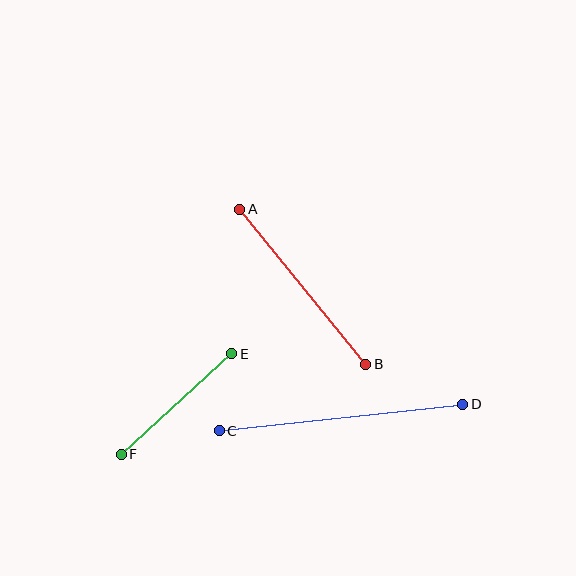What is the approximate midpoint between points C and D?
The midpoint is at approximately (341, 418) pixels.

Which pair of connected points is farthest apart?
Points C and D are farthest apart.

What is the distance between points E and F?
The distance is approximately 149 pixels.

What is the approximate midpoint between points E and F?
The midpoint is at approximately (176, 404) pixels.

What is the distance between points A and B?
The distance is approximately 200 pixels.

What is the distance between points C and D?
The distance is approximately 245 pixels.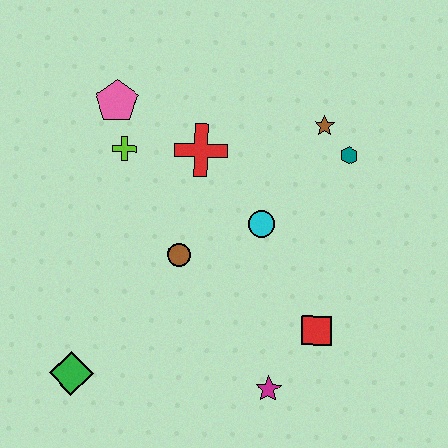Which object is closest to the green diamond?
The brown circle is closest to the green diamond.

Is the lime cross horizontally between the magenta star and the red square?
No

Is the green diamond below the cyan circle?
Yes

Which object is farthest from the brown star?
The green diamond is farthest from the brown star.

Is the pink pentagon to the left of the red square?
Yes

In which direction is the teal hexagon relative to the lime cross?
The teal hexagon is to the right of the lime cross.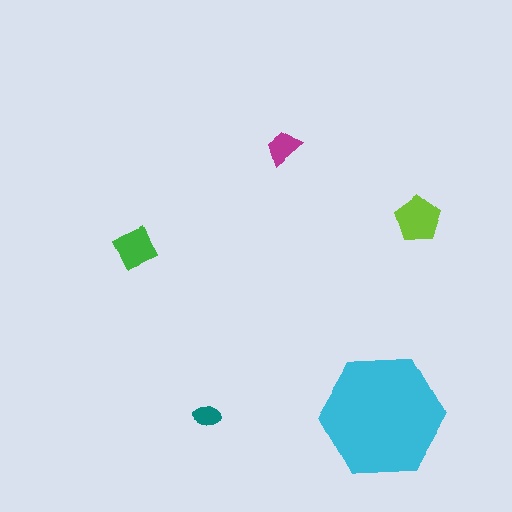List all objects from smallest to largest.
The teal ellipse, the magenta trapezoid, the green square, the lime pentagon, the cyan hexagon.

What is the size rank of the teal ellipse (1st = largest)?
5th.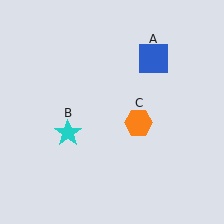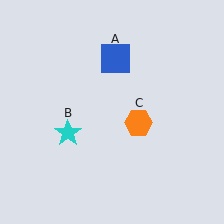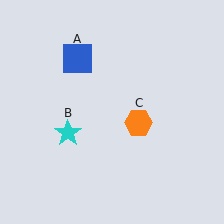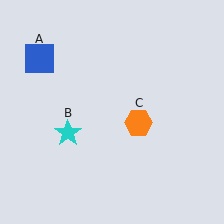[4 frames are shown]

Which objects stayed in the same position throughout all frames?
Cyan star (object B) and orange hexagon (object C) remained stationary.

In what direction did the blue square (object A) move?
The blue square (object A) moved left.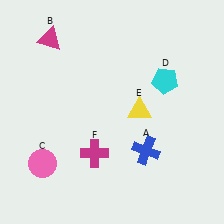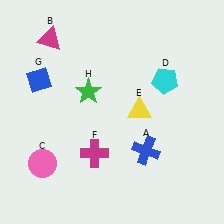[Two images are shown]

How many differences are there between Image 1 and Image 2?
There are 2 differences between the two images.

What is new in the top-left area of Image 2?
A blue diamond (G) was added in the top-left area of Image 2.